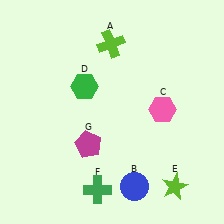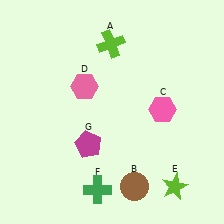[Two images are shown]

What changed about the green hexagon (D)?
In Image 1, D is green. In Image 2, it changed to pink.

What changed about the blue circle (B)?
In Image 1, B is blue. In Image 2, it changed to brown.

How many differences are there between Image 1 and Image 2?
There are 2 differences between the two images.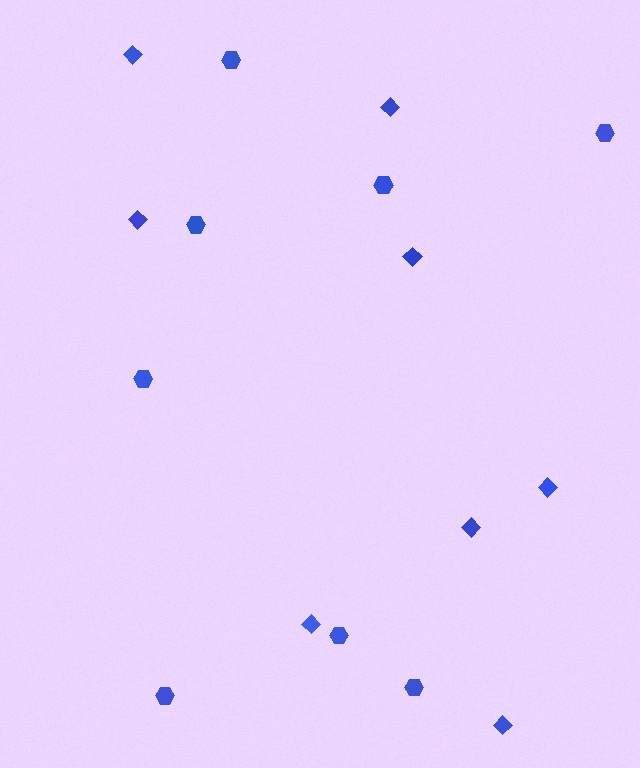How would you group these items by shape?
There are 2 groups: one group of diamonds (8) and one group of hexagons (8).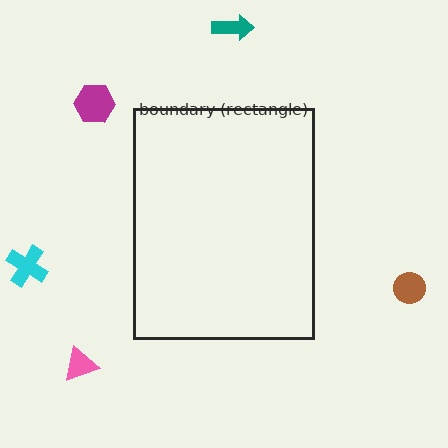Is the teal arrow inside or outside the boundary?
Outside.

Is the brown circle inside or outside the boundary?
Outside.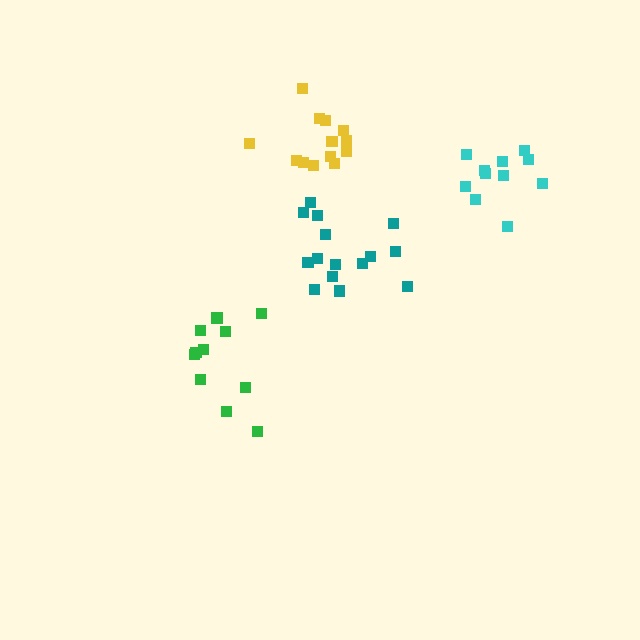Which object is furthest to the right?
The cyan cluster is rightmost.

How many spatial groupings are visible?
There are 4 spatial groupings.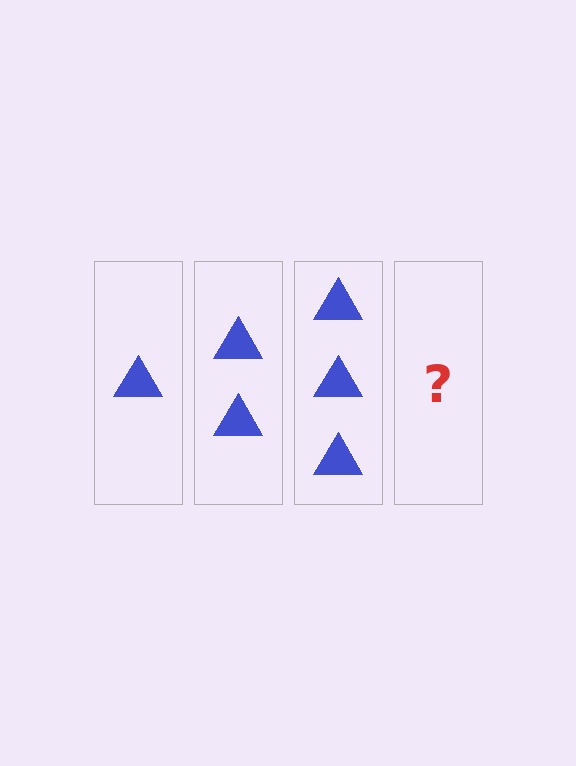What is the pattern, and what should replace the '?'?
The pattern is that each step adds one more triangle. The '?' should be 4 triangles.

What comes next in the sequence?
The next element should be 4 triangles.